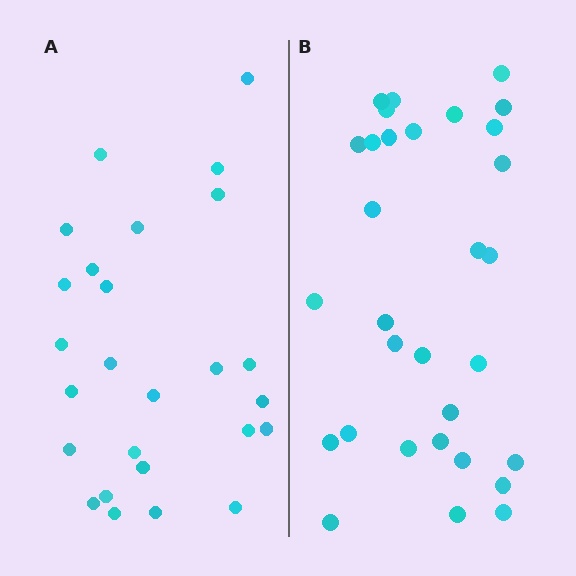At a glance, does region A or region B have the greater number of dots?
Region B (the right region) has more dots.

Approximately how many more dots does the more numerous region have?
Region B has about 5 more dots than region A.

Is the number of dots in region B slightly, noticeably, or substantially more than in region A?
Region B has only slightly more — the two regions are fairly close. The ratio is roughly 1.2 to 1.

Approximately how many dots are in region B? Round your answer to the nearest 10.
About 30 dots. (The exact count is 31, which rounds to 30.)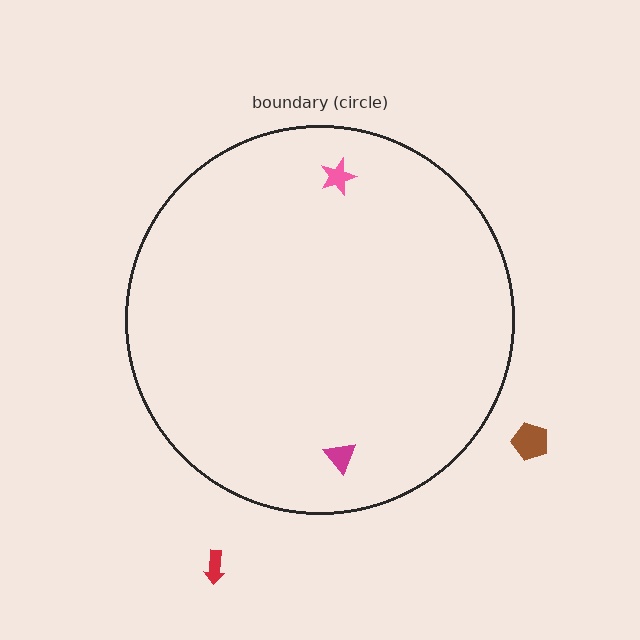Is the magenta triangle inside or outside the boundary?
Inside.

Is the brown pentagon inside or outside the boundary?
Outside.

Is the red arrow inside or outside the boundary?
Outside.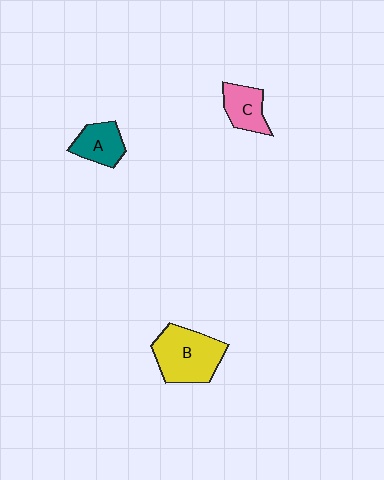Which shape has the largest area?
Shape B (yellow).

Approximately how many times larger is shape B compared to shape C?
Approximately 1.9 times.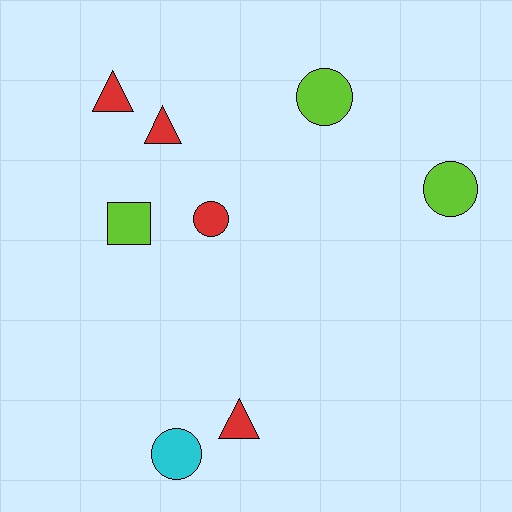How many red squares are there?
There are no red squares.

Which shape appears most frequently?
Circle, with 4 objects.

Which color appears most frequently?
Red, with 4 objects.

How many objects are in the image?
There are 8 objects.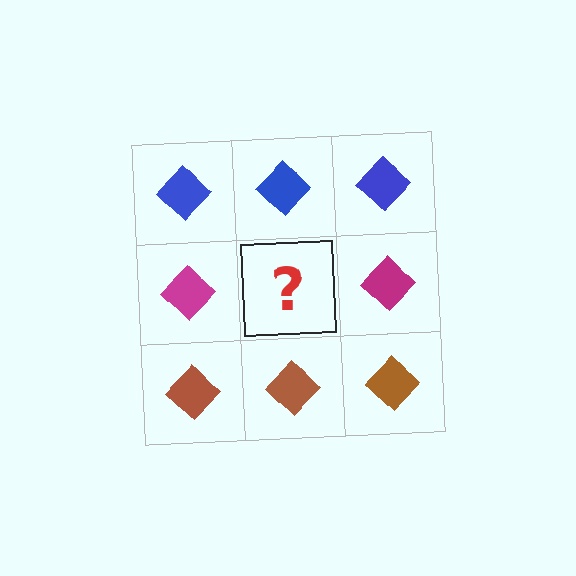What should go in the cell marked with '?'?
The missing cell should contain a magenta diamond.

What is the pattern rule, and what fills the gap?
The rule is that each row has a consistent color. The gap should be filled with a magenta diamond.